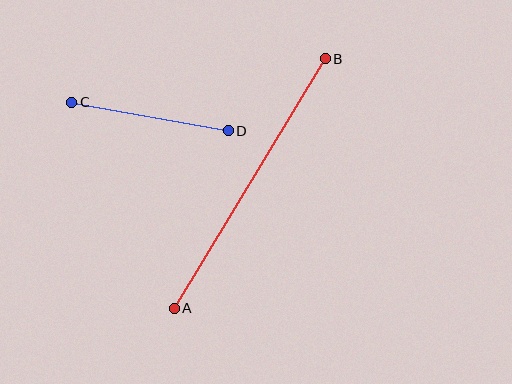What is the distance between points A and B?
The distance is approximately 292 pixels.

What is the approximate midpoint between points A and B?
The midpoint is at approximately (250, 183) pixels.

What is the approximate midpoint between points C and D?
The midpoint is at approximately (150, 117) pixels.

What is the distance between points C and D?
The distance is approximately 159 pixels.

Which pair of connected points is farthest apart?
Points A and B are farthest apart.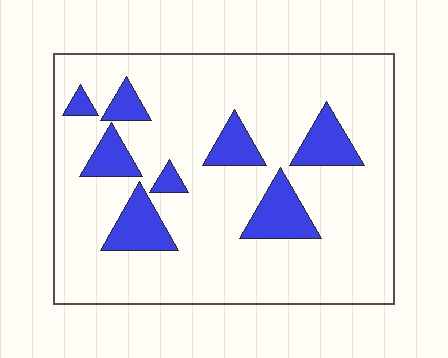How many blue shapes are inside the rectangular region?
8.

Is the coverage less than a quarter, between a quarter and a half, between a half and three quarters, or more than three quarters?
Less than a quarter.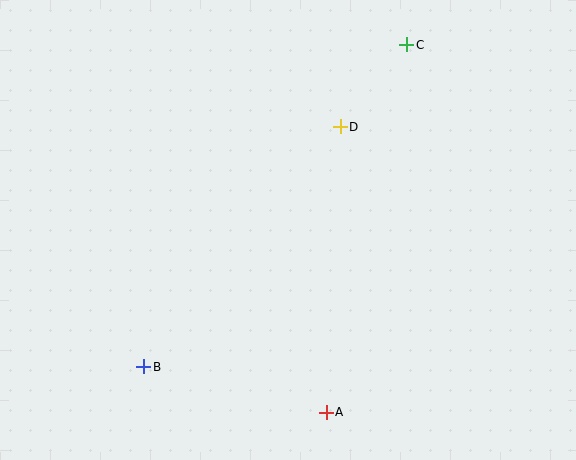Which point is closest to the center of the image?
Point D at (340, 127) is closest to the center.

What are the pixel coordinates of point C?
Point C is at (407, 45).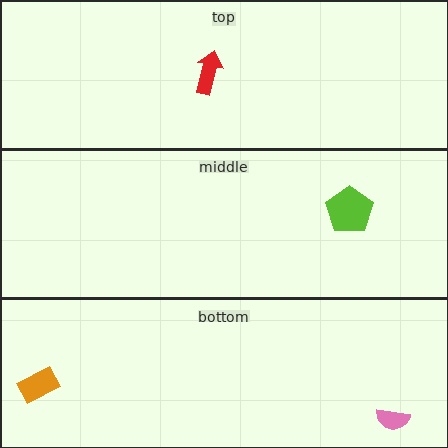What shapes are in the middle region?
The lime pentagon.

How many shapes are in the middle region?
1.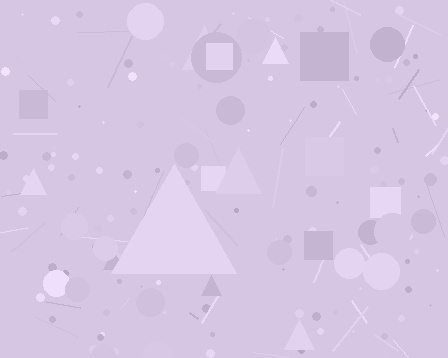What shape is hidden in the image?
A triangle is hidden in the image.